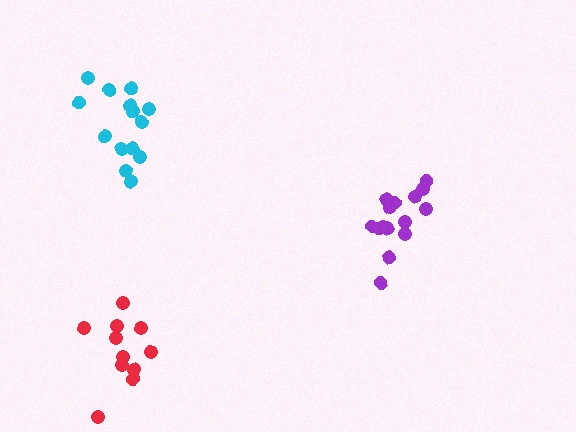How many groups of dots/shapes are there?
There are 3 groups.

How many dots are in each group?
Group 1: 14 dots, Group 2: 15 dots, Group 3: 11 dots (40 total).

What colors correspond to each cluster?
The clusters are colored: cyan, purple, red.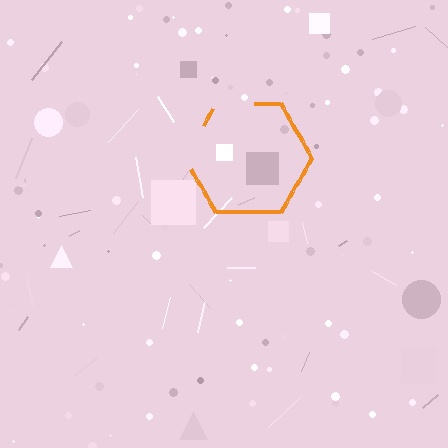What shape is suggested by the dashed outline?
The dashed outline suggests a hexagon.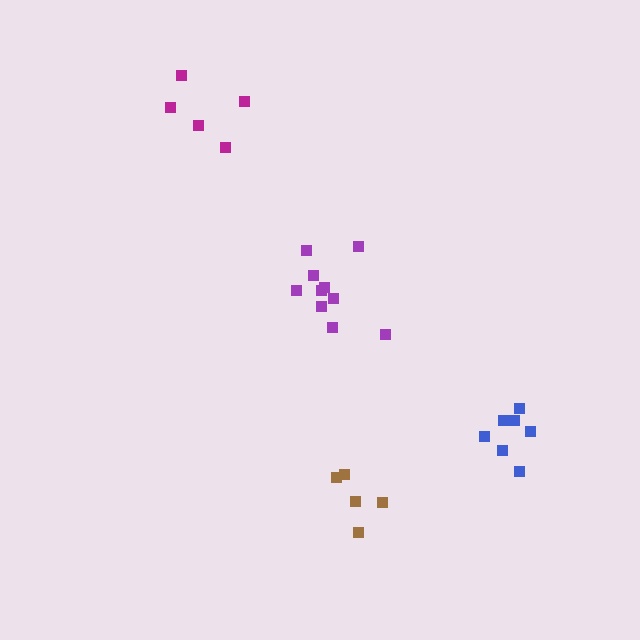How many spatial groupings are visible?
There are 4 spatial groupings.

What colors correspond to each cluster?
The clusters are colored: purple, brown, magenta, blue.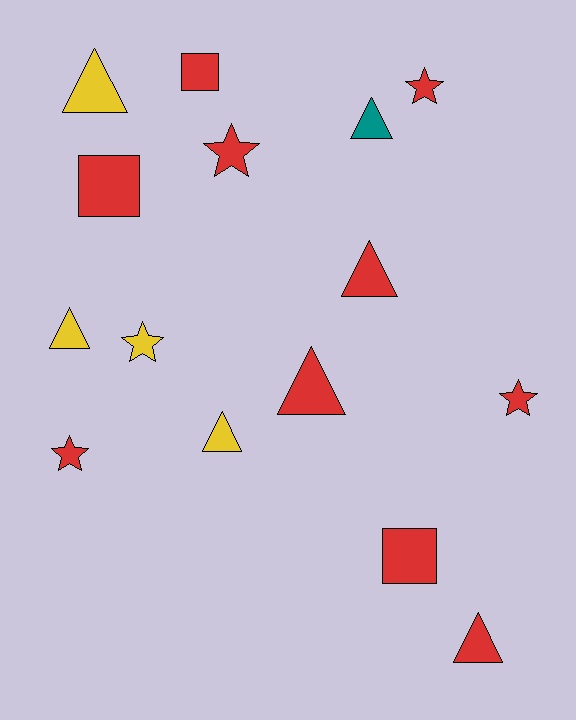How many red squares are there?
There are 3 red squares.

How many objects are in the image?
There are 15 objects.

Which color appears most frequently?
Red, with 10 objects.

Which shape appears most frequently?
Triangle, with 7 objects.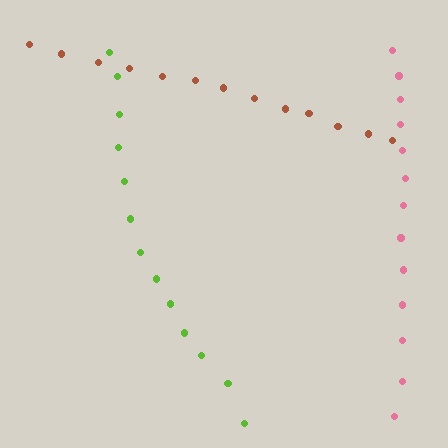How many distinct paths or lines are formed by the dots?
There are 3 distinct paths.